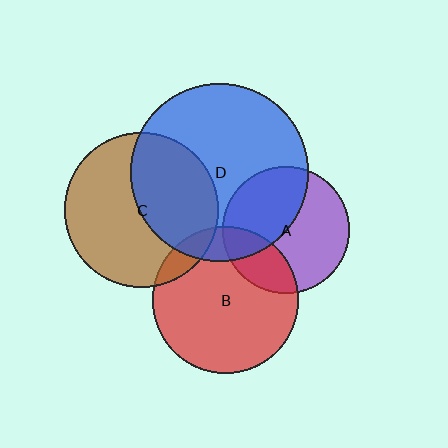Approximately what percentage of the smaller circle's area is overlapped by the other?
Approximately 25%.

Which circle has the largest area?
Circle D (blue).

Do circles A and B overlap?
Yes.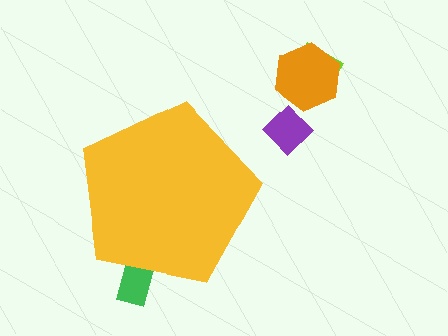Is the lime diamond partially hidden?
No, the lime diamond is fully visible.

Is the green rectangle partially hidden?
Yes, the green rectangle is partially hidden behind the yellow pentagon.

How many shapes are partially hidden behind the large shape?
1 shape is partially hidden.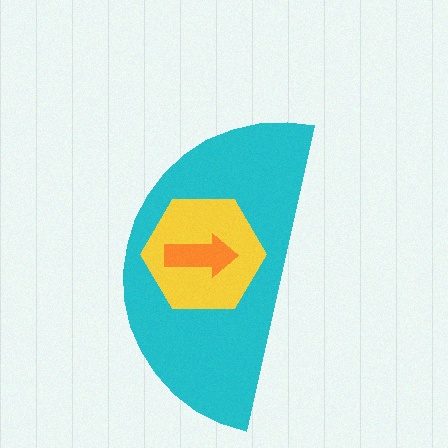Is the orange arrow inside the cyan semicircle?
Yes.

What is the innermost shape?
The orange arrow.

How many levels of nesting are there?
3.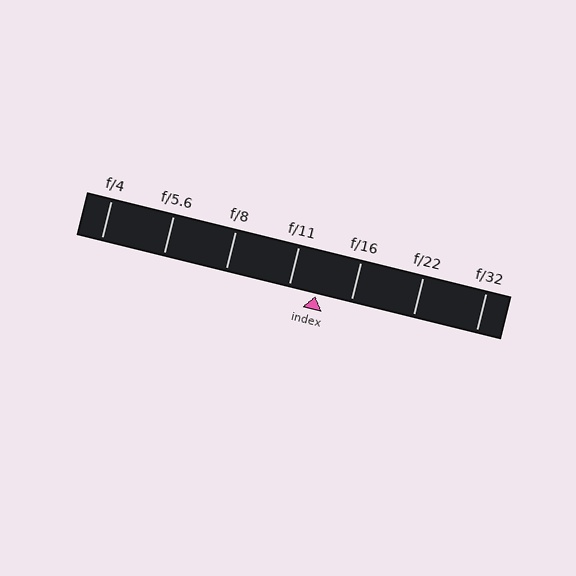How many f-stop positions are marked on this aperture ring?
There are 7 f-stop positions marked.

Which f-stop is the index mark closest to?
The index mark is closest to f/11.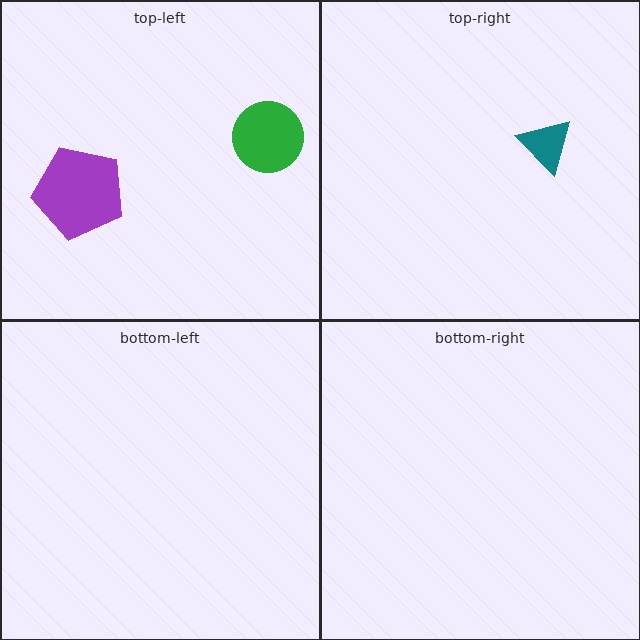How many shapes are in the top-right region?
1.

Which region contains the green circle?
The top-left region.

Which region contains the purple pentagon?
The top-left region.